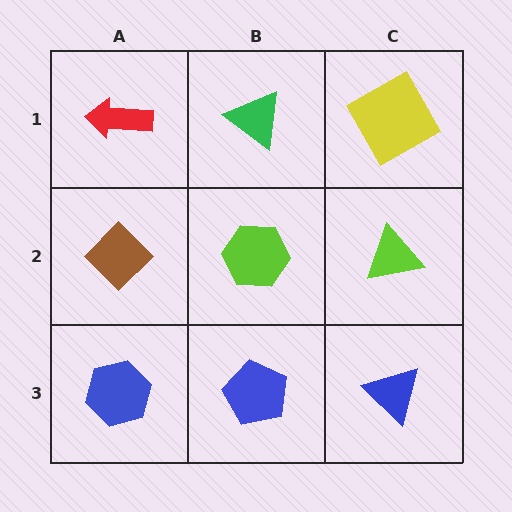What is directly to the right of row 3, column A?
A blue pentagon.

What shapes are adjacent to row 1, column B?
A lime hexagon (row 2, column B), a red arrow (row 1, column A), a yellow square (row 1, column C).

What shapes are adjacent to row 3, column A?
A brown diamond (row 2, column A), a blue pentagon (row 3, column B).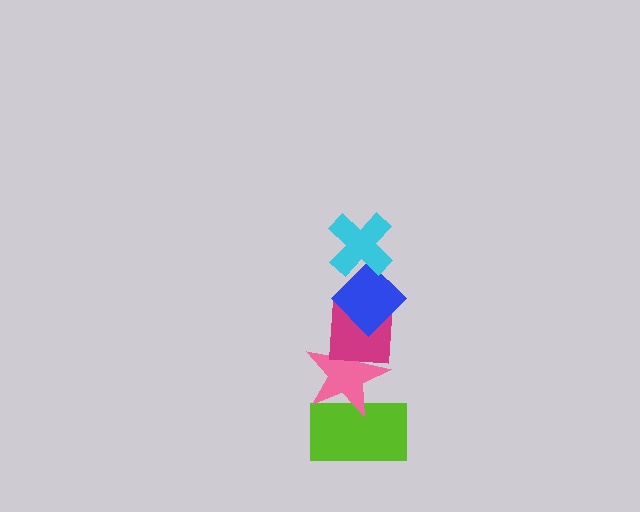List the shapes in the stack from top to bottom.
From top to bottom: the cyan cross, the blue diamond, the magenta square, the pink star, the lime rectangle.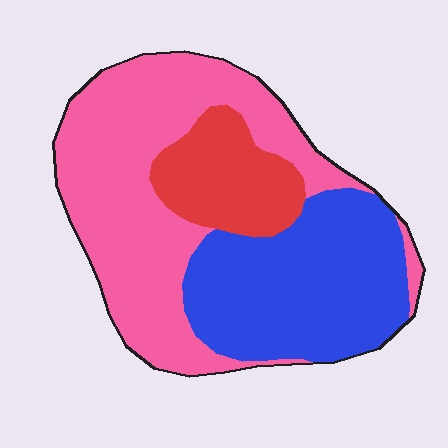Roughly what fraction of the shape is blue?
Blue covers roughly 35% of the shape.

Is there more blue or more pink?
Pink.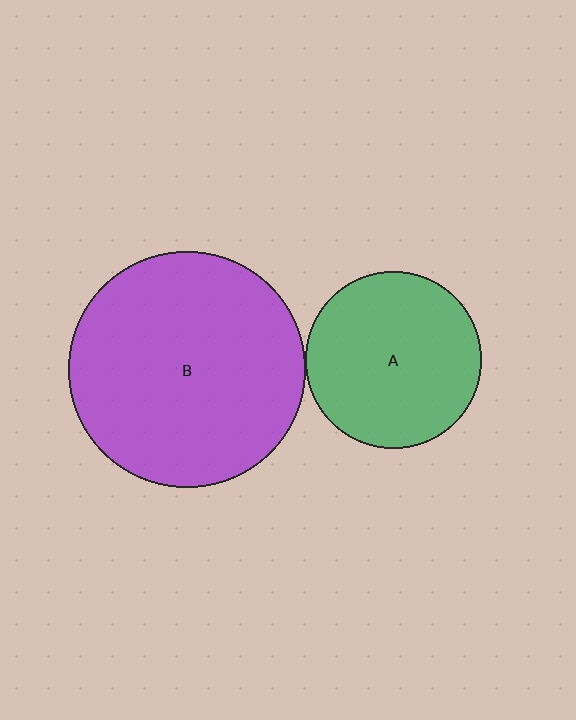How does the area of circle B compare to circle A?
Approximately 1.8 times.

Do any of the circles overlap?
No, none of the circles overlap.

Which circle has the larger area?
Circle B (purple).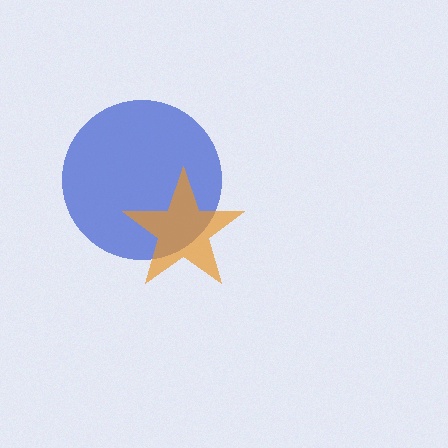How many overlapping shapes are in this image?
There are 2 overlapping shapes in the image.